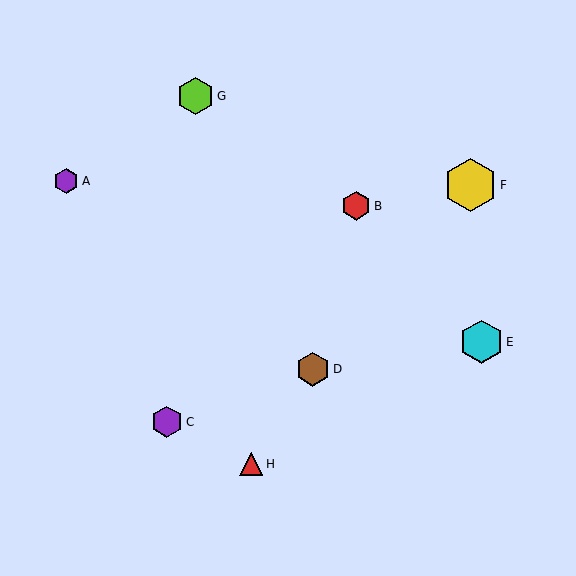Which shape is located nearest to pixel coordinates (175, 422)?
The purple hexagon (labeled C) at (167, 422) is nearest to that location.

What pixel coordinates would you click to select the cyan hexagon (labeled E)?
Click at (481, 342) to select the cyan hexagon E.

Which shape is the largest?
The yellow hexagon (labeled F) is the largest.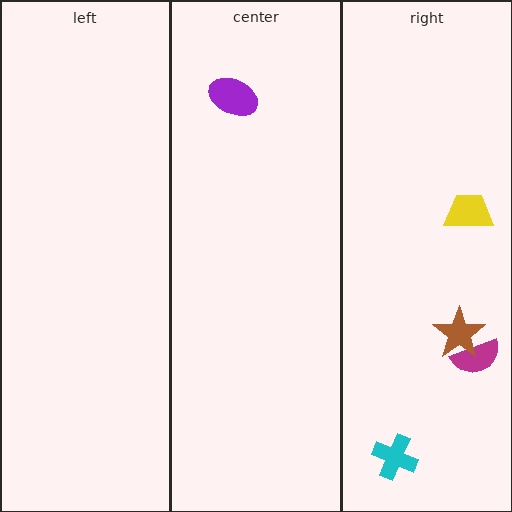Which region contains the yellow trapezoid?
The right region.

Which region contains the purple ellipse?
The center region.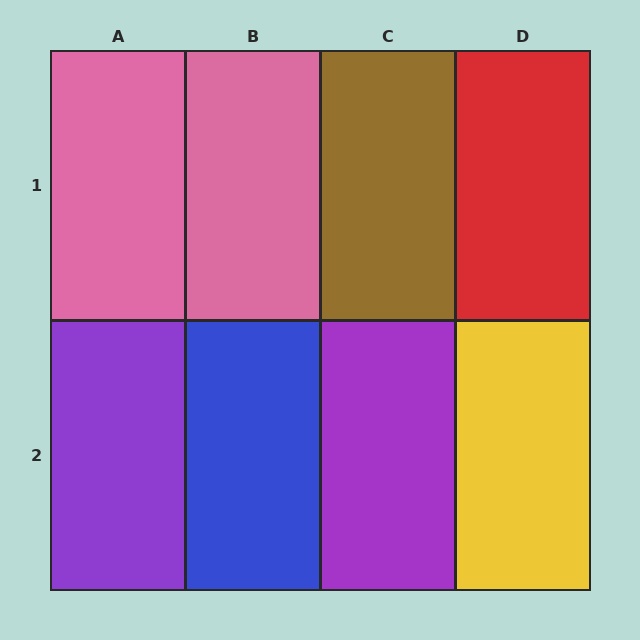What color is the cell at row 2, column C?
Purple.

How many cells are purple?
2 cells are purple.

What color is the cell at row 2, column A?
Purple.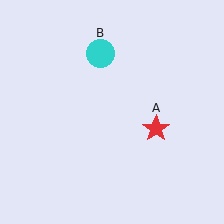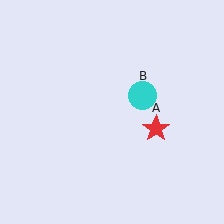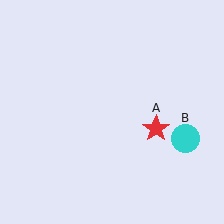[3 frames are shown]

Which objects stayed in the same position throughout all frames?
Red star (object A) remained stationary.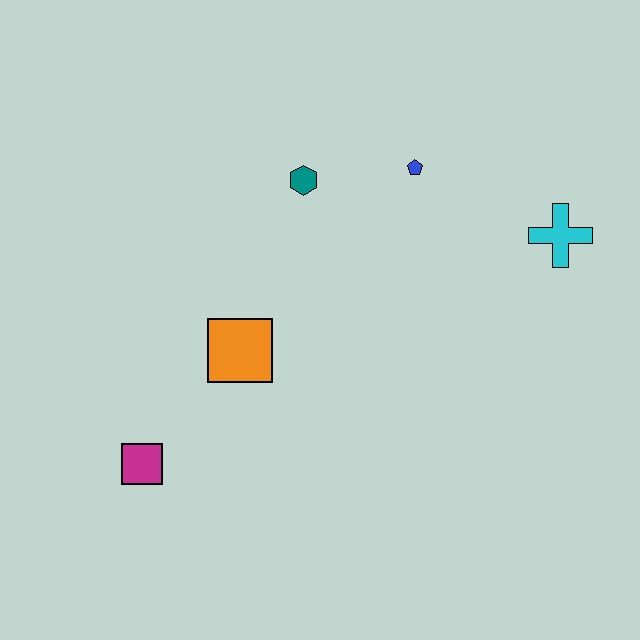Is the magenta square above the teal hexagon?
No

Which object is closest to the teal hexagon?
The blue pentagon is closest to the teal hexagon.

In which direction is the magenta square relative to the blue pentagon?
The magenta square is below the blue pentagon.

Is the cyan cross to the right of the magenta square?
Yes